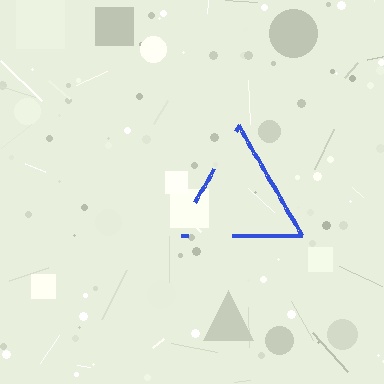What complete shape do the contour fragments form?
The contour fragments form a triangle.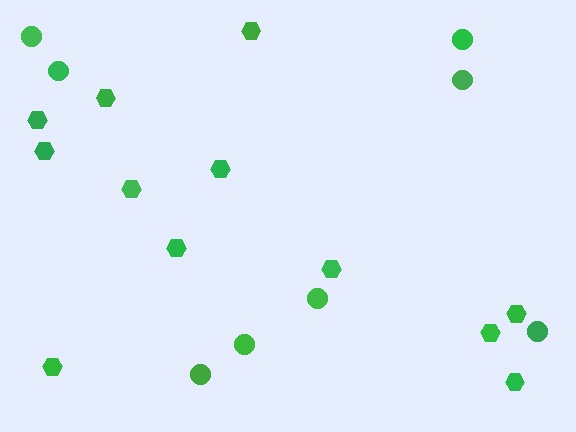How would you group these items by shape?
There are 2 groups: one group of hexagons (12) and one group of circles (8).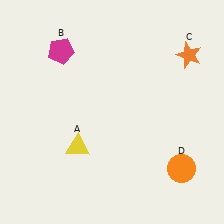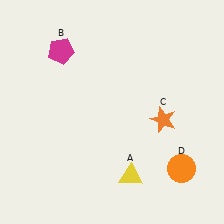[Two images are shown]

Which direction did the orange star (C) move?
The orange star (C) moved down.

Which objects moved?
The objects that moved are: the yellow triangle (A), the orange star (C).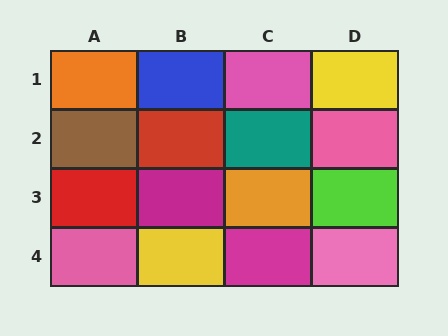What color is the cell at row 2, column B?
Red.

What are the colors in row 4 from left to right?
Pink, yellow, magenta, pink.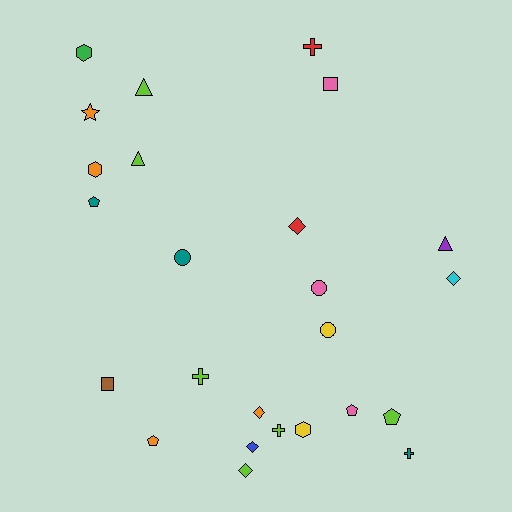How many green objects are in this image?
There is 1 green object.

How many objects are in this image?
There are 25 objects.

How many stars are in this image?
There is 1 star.